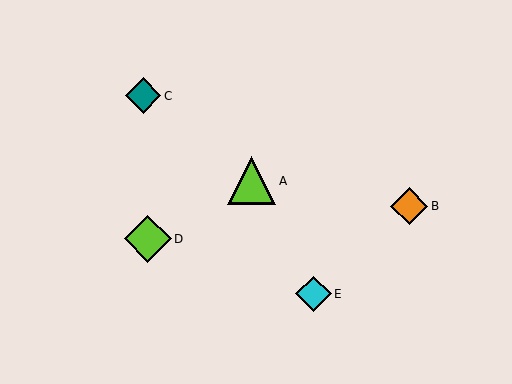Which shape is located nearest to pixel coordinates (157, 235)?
The lime diamond (labeled D) at (148, 239) is nearest to that location.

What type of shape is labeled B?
Shape B is an orange diamond.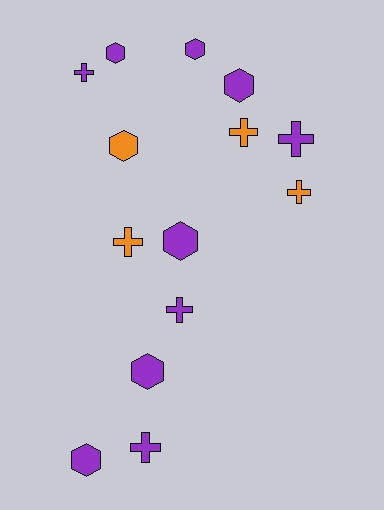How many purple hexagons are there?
There are 6 purple hexagons.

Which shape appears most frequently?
Hexagon, with 7 objects.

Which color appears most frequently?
Purple, with 10 objects.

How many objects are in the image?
There are 14 objects.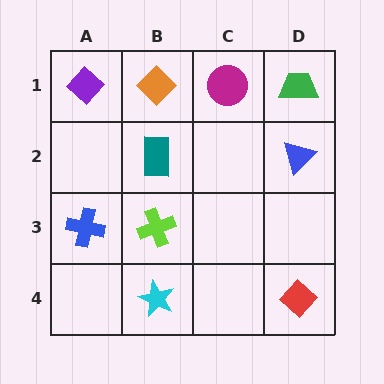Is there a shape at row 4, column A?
No, that cell is empty.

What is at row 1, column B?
An orange diamond.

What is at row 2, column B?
A teal rectangle.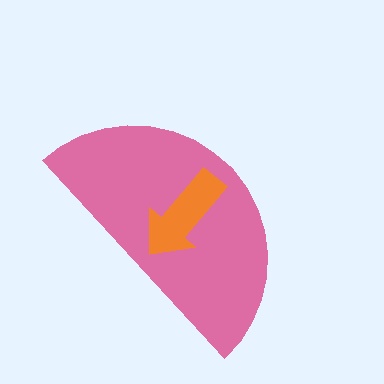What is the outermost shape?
The pink semicircle.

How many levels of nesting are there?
2.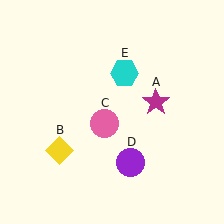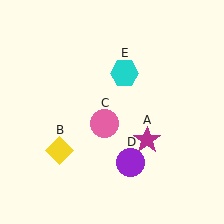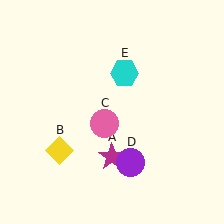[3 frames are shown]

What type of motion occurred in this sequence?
The magenta star (object A) rotated clockwise around the center of the scene.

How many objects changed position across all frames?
1 object changed position: magenta star (object A).